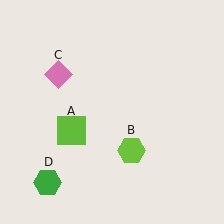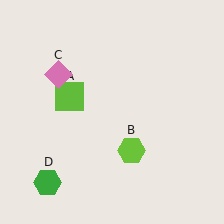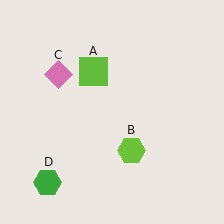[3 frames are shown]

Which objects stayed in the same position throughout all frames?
Lime hexagon (object B) and pink diamond (object C) and green hexagon (object D) remained stationary.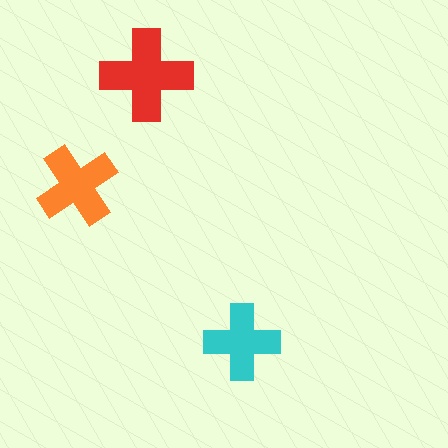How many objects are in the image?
There are 3 objects in the image.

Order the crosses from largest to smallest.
the red one, the orange one, the cyan one.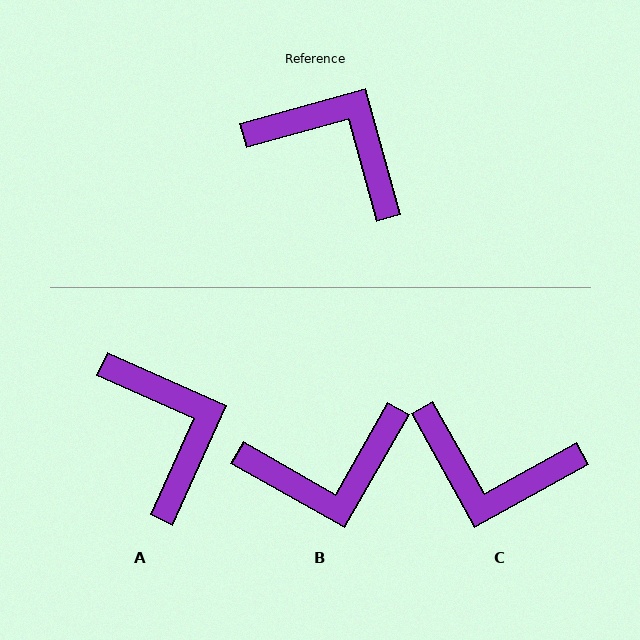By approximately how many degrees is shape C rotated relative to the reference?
Approximately 166 degrees clockwise.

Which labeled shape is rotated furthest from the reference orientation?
C, about 166 degrees away.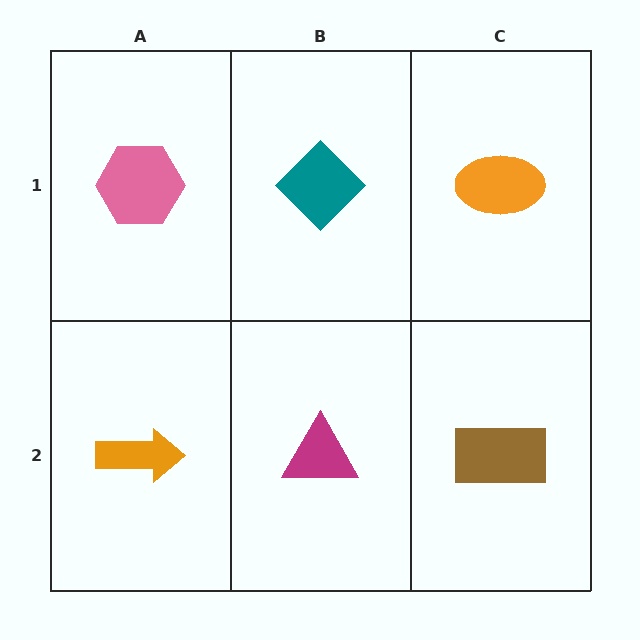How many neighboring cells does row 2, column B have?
3.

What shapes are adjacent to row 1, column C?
A brown rectangle (row 2, column C), a teal diamond (row 1, column B).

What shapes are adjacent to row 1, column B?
A magenta triangle (row 2, column B), a pink hexagon (row 1, column A), an orange ellipse (row 1, column C).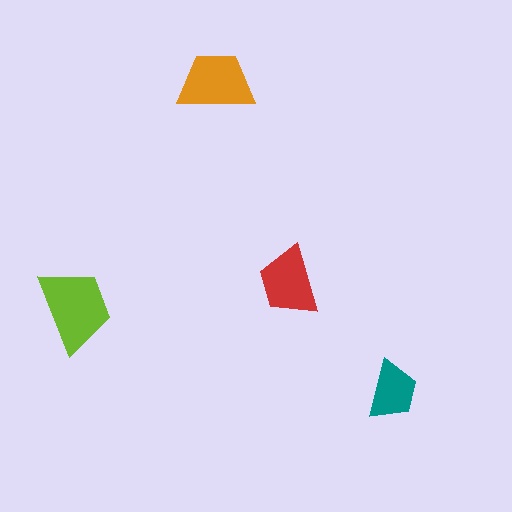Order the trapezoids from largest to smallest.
the lime one, the orange one, the red one, the teal one.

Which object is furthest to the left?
The lime trapezoid is leftmost.